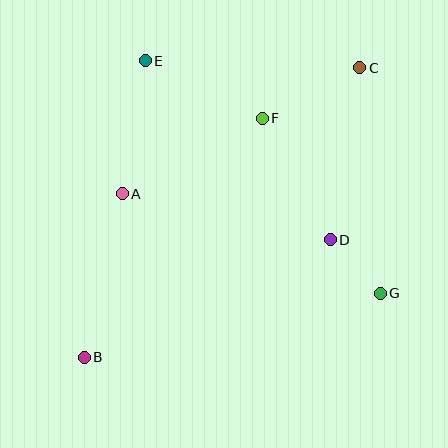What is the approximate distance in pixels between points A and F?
The distance between A and F is approximately 159 pixels.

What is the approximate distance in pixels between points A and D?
The distance between A and D is approximately 213 pixels.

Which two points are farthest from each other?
Points B and C are farthest from each other.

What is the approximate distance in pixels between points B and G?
The distance between B and G is approximately 303 pixels.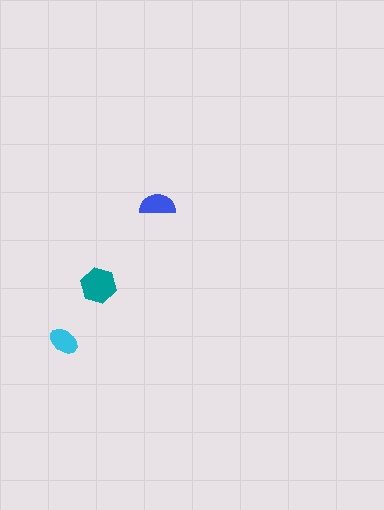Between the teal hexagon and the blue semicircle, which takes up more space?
The teal hexagon.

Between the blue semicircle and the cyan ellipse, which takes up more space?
The blue semicircle.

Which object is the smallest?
The cyan ellipse.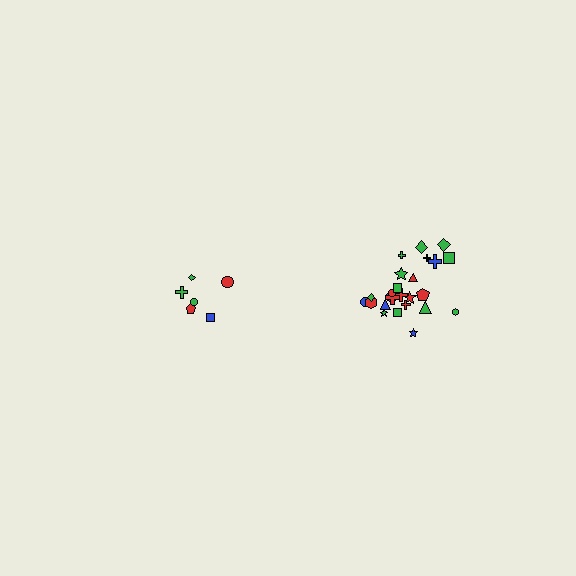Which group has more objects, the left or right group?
The right group.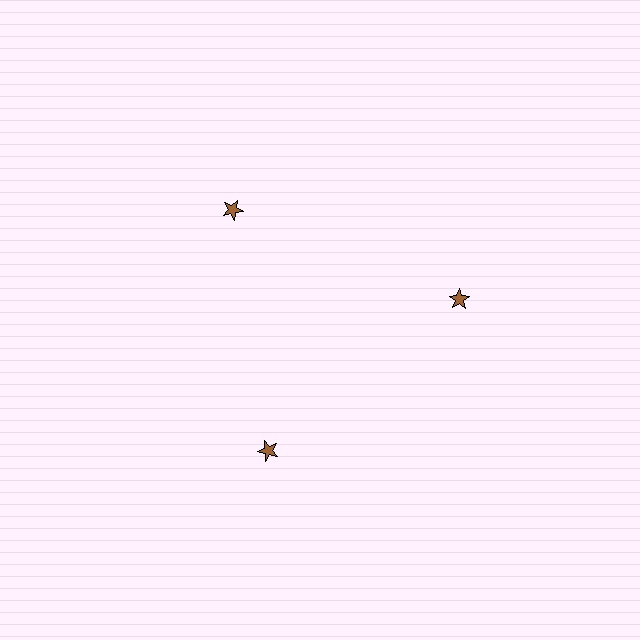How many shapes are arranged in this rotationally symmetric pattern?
There are 3 shapes, arranged in 3 groups of 1.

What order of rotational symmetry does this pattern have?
This pattern has 3-fold rotational symmetry.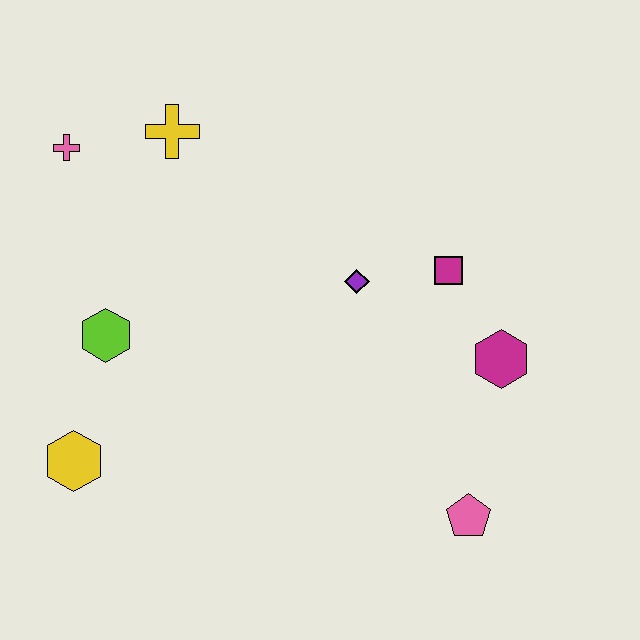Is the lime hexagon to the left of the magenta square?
Yes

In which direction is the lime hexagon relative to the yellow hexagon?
The lime hexagon is above the yellow hexagon.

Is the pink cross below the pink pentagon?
No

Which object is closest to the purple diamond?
The magenta square is closest to the purple diamond.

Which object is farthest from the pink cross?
The pink pentagon is farthest from the pink cross.